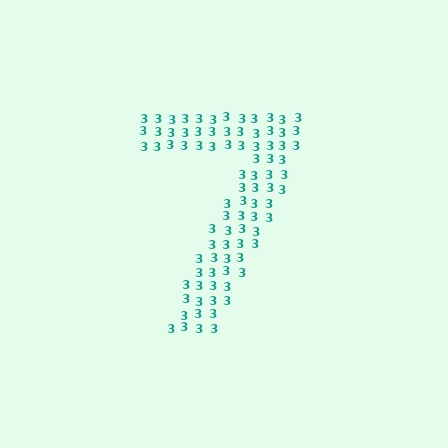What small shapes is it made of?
It is made of small digit 3's.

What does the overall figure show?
The overall figure shows the digit 7.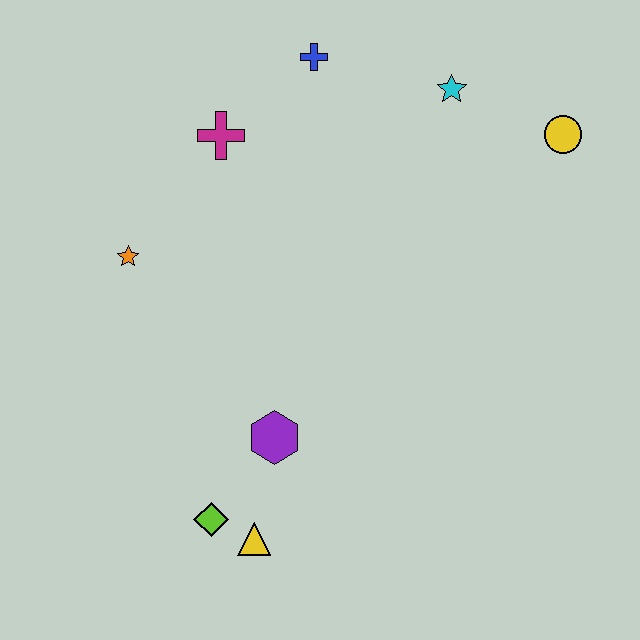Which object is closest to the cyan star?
The yellow circle is closest to the cyan star.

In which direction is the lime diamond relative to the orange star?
The lime diamond is below the orange star.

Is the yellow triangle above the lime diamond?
No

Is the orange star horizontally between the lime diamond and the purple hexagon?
No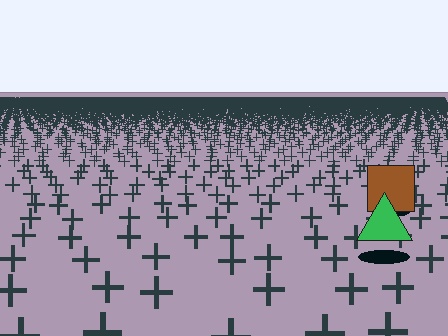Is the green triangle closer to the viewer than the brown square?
Yes. The green triangle is closer — you can tell from the texture gradient: the ground texture is coarser near it.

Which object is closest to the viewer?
The green triangle is closest. The texture marks near it are larger and more spread out.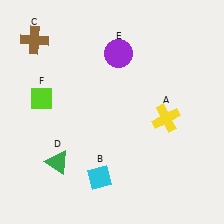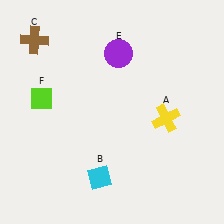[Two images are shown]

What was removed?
The green triangle (D) was removed in Image 2.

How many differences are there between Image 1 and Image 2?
There is 1 difference between the two images.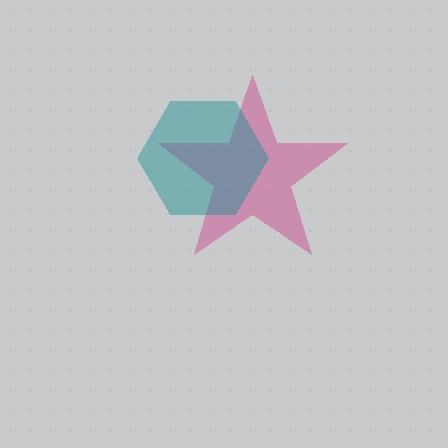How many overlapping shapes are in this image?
There are 2 overlapping shapes in the image.